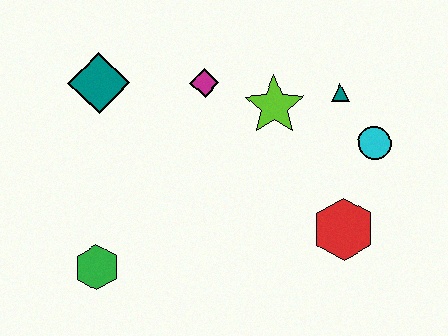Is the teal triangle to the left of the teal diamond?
No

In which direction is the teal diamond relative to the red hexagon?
The teal diamond is to the left of the red hexagon.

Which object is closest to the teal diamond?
The magenta diamond is closest to the teal diamond.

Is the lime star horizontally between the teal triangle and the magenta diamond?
Yes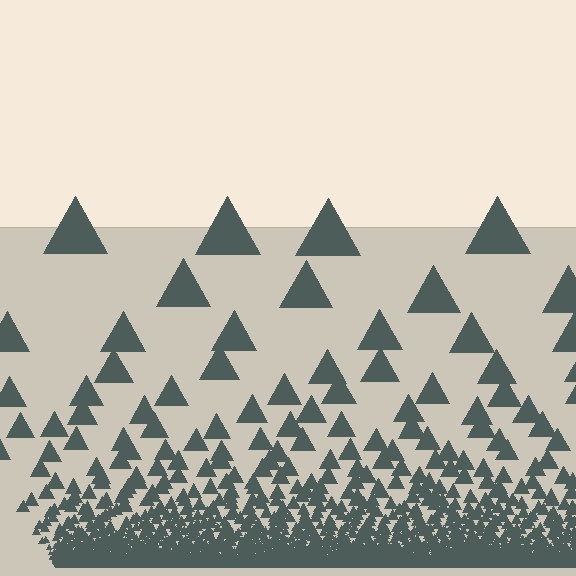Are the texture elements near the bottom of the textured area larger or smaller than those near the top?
Smaller. The gradient is inverted — elements near the bottom are smaller and denser.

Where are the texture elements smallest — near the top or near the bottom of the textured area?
Near the bottom.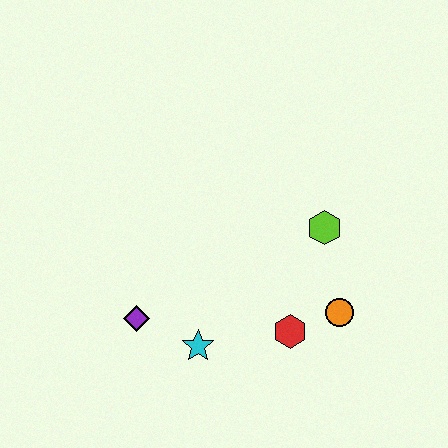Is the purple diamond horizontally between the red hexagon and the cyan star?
No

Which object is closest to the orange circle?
The red hexagon is closest to the orange circle.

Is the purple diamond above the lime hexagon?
No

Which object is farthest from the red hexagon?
The purple diamond is farthest from the red hexagon.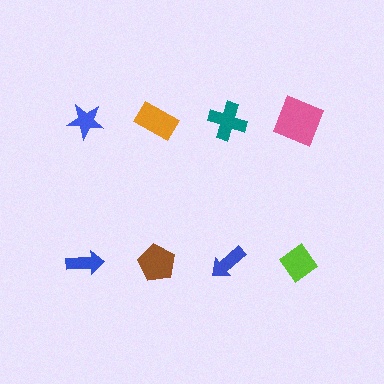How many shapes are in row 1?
4 shapes.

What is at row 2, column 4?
A lime diamond.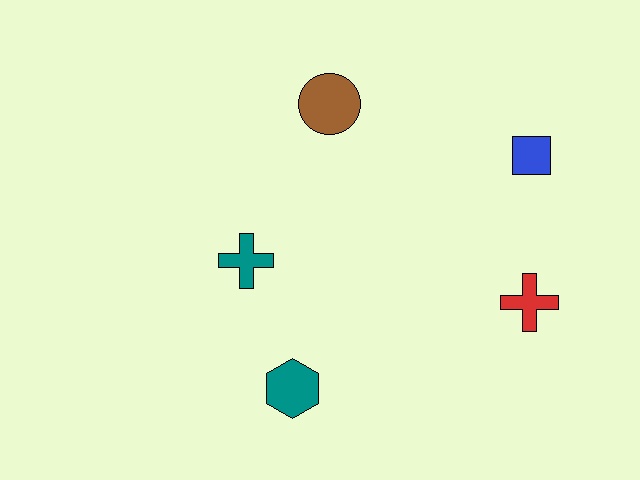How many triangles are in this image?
There are no triangles.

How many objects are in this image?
There are 5 objects.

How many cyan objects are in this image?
There are no cyan objects.